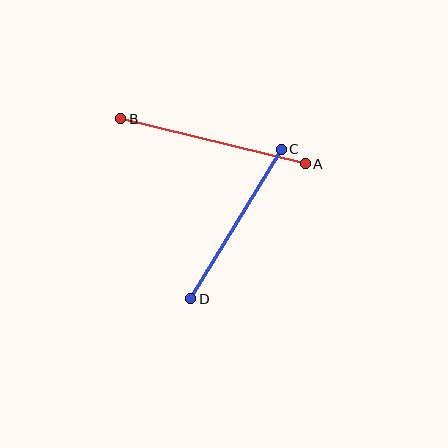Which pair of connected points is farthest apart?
Points A and B are farthest apart.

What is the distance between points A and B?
The distance is approximately 190 pixels.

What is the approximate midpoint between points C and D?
The midpoint is at approximately (236, 224) pixels.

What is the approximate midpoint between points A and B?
The midpoint is at approximately (213, 141) pixels.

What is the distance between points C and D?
The distance is approximately 175 pixels.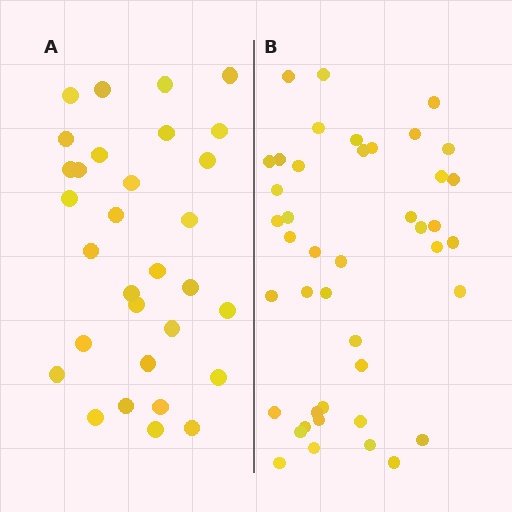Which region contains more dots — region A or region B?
Region B (the right region) has more dots.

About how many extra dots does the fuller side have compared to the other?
Region B has roughly 12 or so more dots than region A.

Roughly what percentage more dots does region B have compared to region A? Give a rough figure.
About 40% more.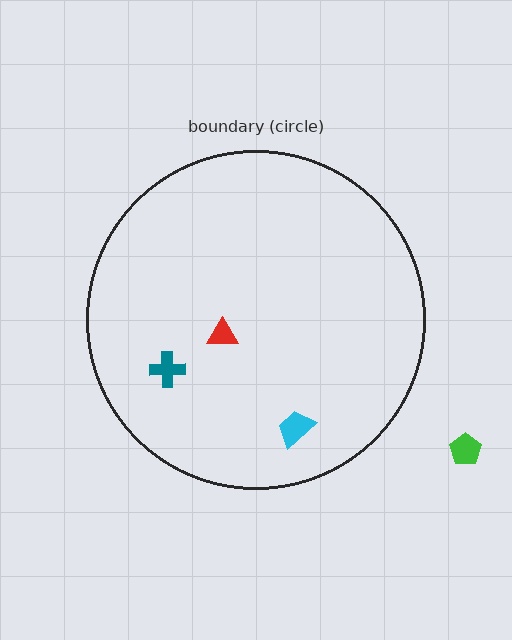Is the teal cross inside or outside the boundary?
Inside.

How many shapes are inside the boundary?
3 inside, 1 outside.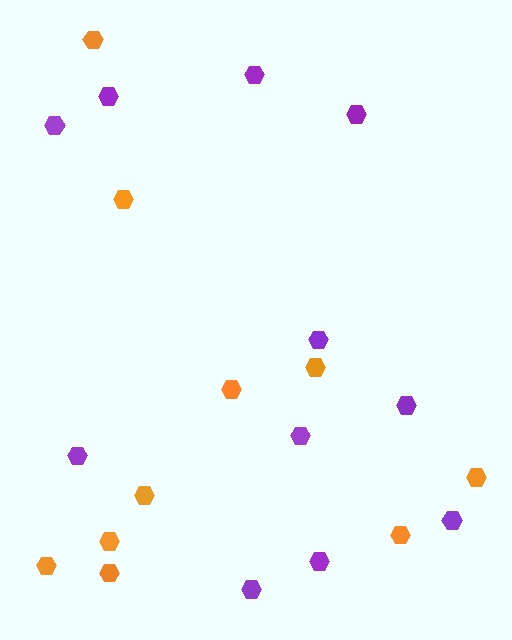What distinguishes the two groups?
There are 2 groups: one group of orange hexagons (10) and one group of purple hexagons (11).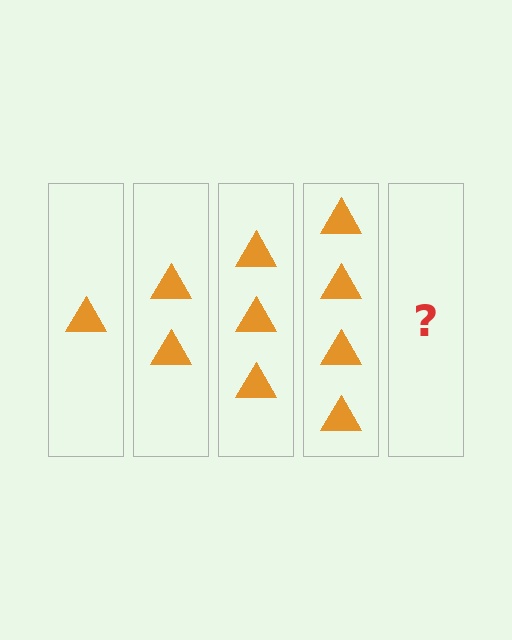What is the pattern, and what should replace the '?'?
The pattern is that each step adds one more triangle. The '?' should be 5 triangles.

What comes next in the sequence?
The next element should be 5 triangles.